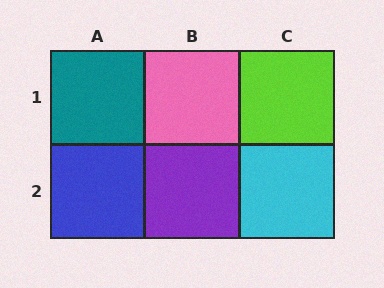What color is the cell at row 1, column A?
Teal.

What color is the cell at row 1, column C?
Lime.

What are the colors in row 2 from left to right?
Blue, purple, cyan.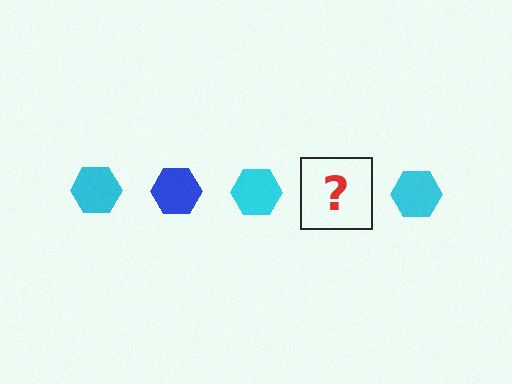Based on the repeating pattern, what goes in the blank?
The blank should be a blue hexagon.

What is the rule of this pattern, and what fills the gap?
The rule is that the pattern cycles through cyan, blue hexagons. The gap should be filled with a blue hexagon.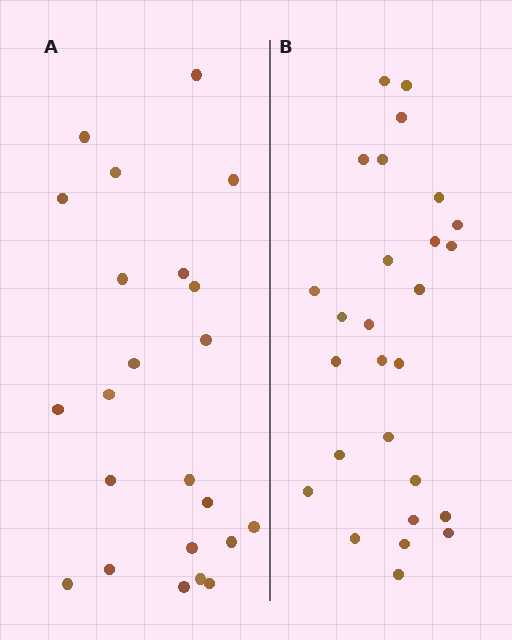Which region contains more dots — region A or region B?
Region B (the right region) has more dots.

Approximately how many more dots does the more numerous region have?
Region B has about 4 more dots than region A.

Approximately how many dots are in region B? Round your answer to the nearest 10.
About 30 dots. (The exact count is 27, which rounds to 30.)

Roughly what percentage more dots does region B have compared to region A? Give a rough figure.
About 15% more.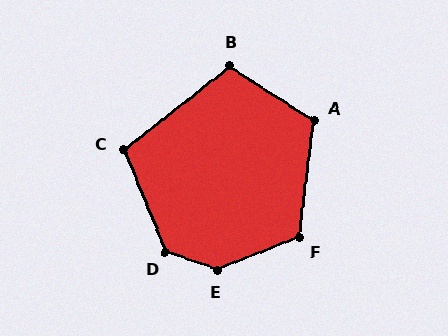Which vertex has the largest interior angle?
E, at approximately 139 degrees.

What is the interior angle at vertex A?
Approximately 115 degrees (obtuse).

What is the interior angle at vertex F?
Approximately 119 degrees (obtuse).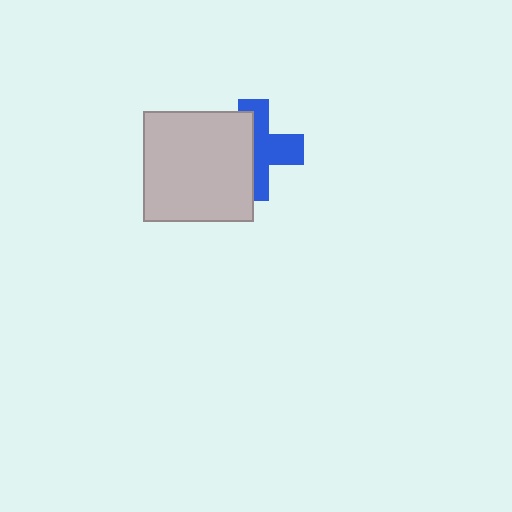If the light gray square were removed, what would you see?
You would see the complete blue cross.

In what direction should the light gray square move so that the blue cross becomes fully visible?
The light gray square should move left. That is the shortest direction to clear the overlap and leave the blue cross fully visible.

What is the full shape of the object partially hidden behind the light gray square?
The partially hidden object is a blue cross.